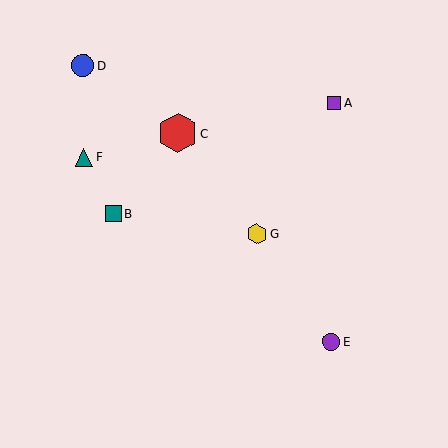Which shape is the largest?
The red hexagon (labeled C) is the largest.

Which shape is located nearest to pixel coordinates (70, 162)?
The teal triangle (labeled F) at (84, 157) is nearest to that location.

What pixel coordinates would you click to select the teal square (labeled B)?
Click at (113, 214) to select the teal square B.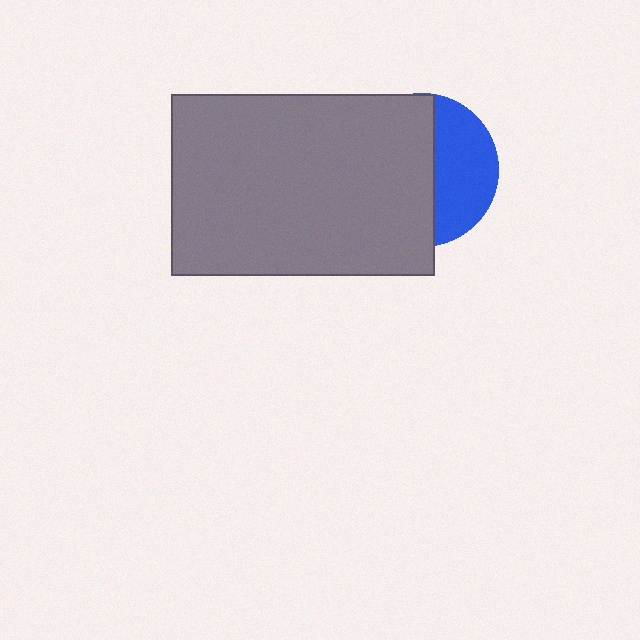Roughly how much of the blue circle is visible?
A small part of it is visible (roughly 39%).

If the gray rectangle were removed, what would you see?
You would see the complete blue circle.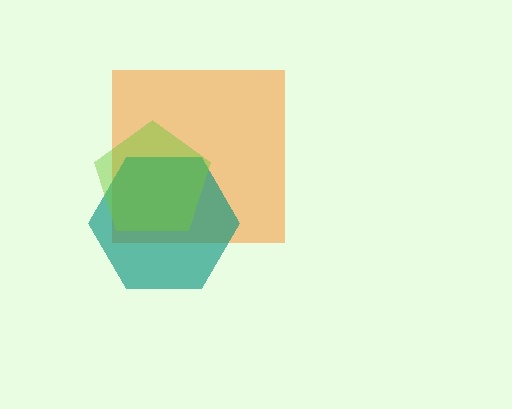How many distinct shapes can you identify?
There are 3 distinct shapes: an orange square, a teal hexagon, a lime pentagon.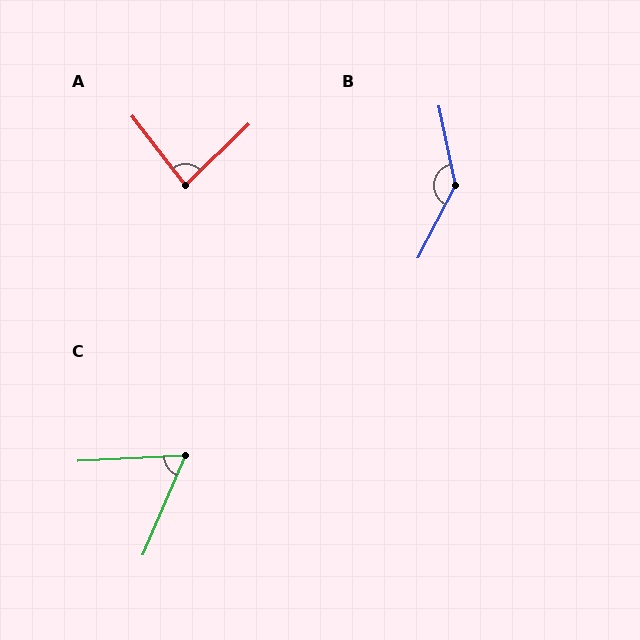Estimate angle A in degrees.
Approximately 83 degrees.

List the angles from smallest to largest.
C (64°), A (83°), B (141°).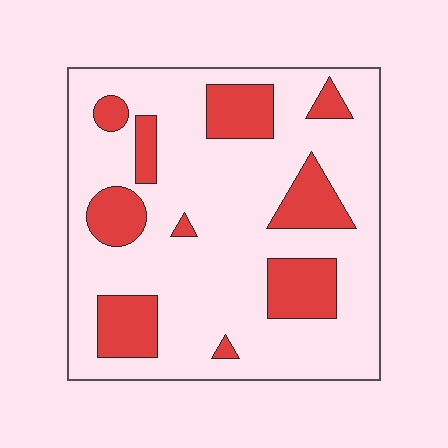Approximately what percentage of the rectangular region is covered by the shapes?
Approximately 25%.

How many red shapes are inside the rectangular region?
10.